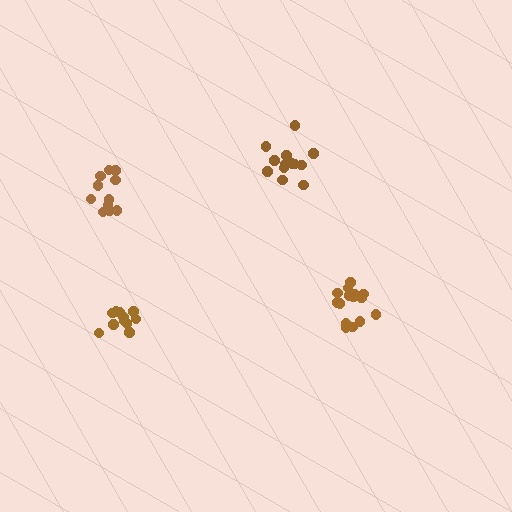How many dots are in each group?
Group 1: 11 dots, Group 2: 13 dots, Group 3: 15 dots, Group 4: 11 dots (50 total).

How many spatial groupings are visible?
There are 4 spatial groupings.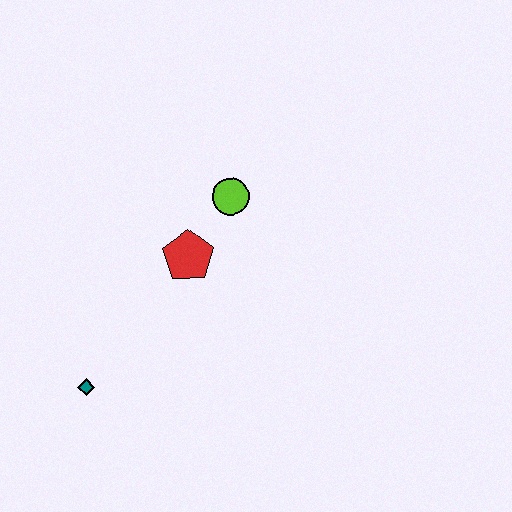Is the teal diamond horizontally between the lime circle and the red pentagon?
No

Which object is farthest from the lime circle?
The teal diamond is farthest from the lime circle.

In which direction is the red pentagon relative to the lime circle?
The red pentagon is below the lime circle.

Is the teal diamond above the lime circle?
No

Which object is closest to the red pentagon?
The lime circle is closest to the red pentagon.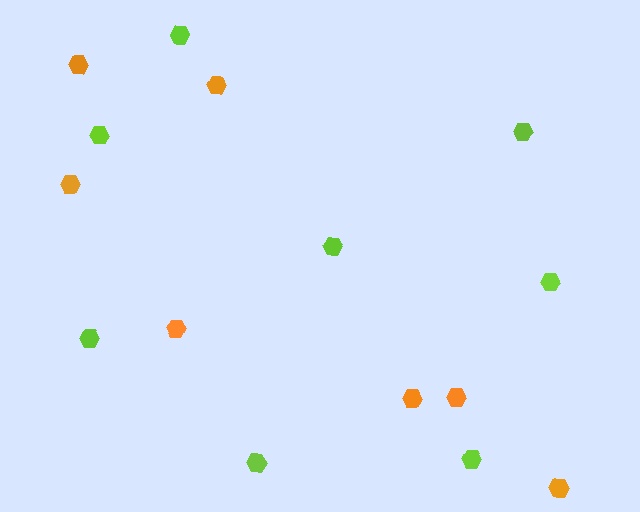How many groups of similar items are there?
There are 2 groups: one group of orange hexagons (7) and one group of lime hexagons (8).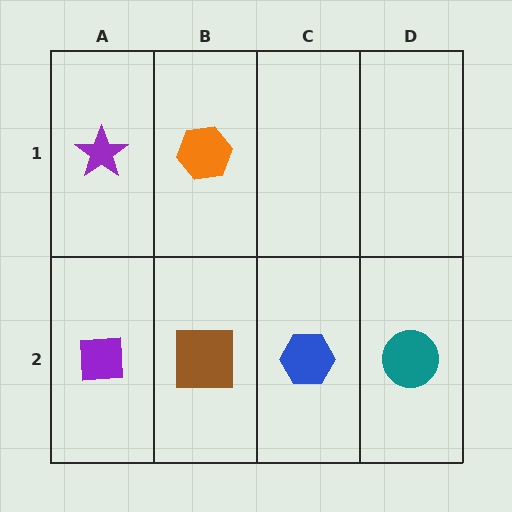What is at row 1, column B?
An orange hexagon.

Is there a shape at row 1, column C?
No, that cell is empty.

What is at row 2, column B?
A brown square.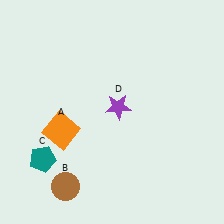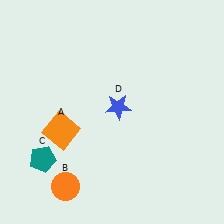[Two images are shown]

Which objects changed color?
B changed from brown to orange. D changed from purple to blue.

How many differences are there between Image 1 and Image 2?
There are 2 differences between the two images.